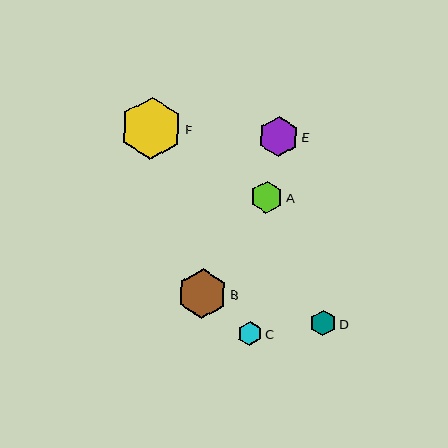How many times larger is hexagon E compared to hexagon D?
Hexagon E is approximately 1.6 times the size of hexagon D.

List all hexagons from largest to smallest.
From largest to smallest: F, B, E, A, D, C.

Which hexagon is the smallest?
Hexagon C is the smallest with a size of approximately 24 pixels.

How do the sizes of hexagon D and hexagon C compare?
Hexagon D and hexagon C are approximately the same size.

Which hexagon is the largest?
Hexagon F is the largest with a size of approximately 62 pixels.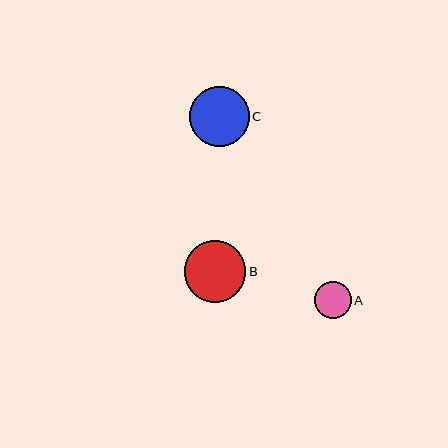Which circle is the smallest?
Circle A is the smallest with a size of approximately 37 pixels.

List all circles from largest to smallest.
From largest to smallest: B, C, A.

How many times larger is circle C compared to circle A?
Circle C is approximately 1.6 times the size of circle A.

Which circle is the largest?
Circle B is the largest with a size of approximately 61 pixels.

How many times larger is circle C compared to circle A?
Circle C is approximately 1.6 times the size of circle A.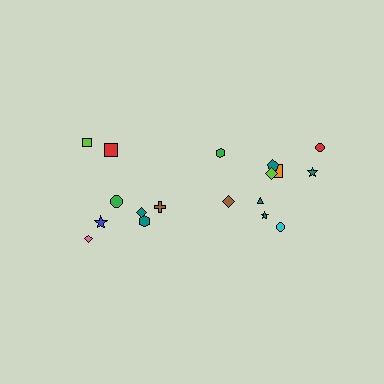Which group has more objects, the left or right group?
The right group.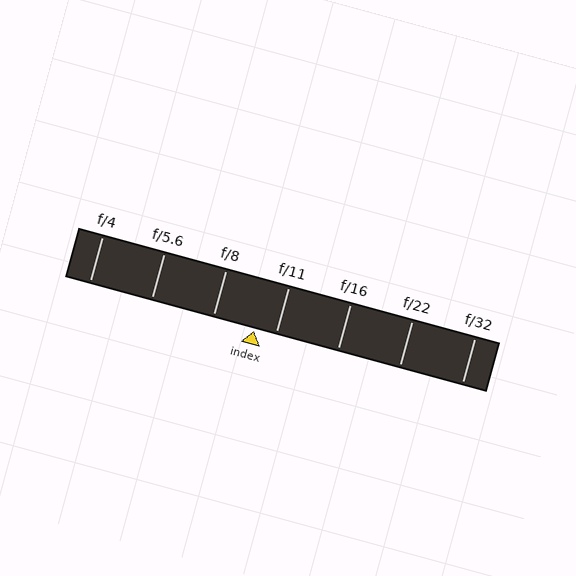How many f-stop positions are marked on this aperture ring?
There are 7 f-stop positions marked.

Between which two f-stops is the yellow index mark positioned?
The index mark is between f/8 and f/11.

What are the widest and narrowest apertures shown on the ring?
The widest aperture shown is f/4 and the narrowest is f/32.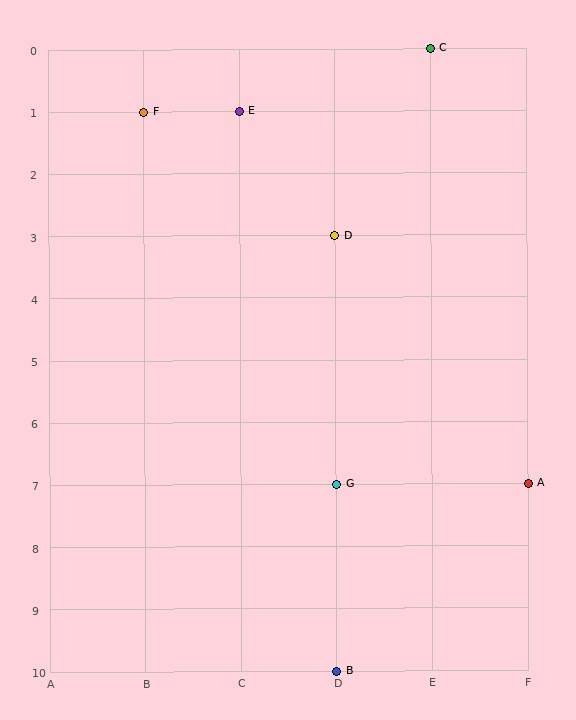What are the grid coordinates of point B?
Point B is at grid coordinates (D, 10).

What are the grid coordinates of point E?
Point E is at grid coordinates (C, 1).